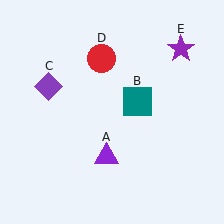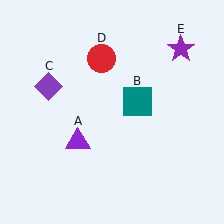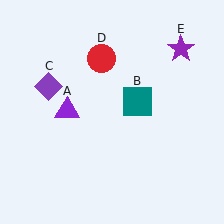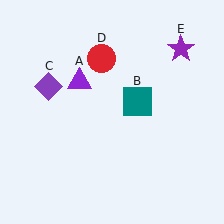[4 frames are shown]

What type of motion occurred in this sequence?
The purple triangle (object A) rotated clockwise around the center of the scene.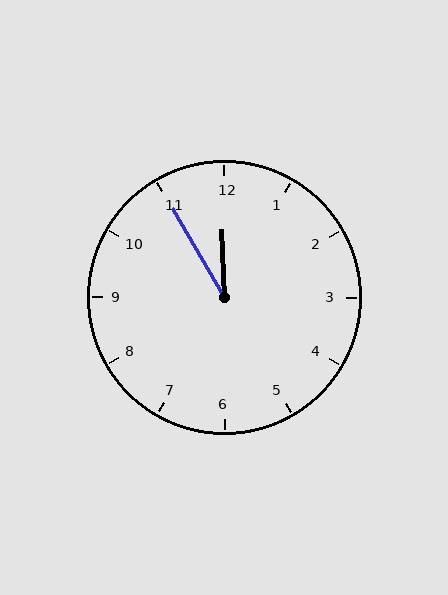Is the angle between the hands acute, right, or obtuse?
It is acute.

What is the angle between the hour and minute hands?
Approximately 28 degrees.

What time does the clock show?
11:55.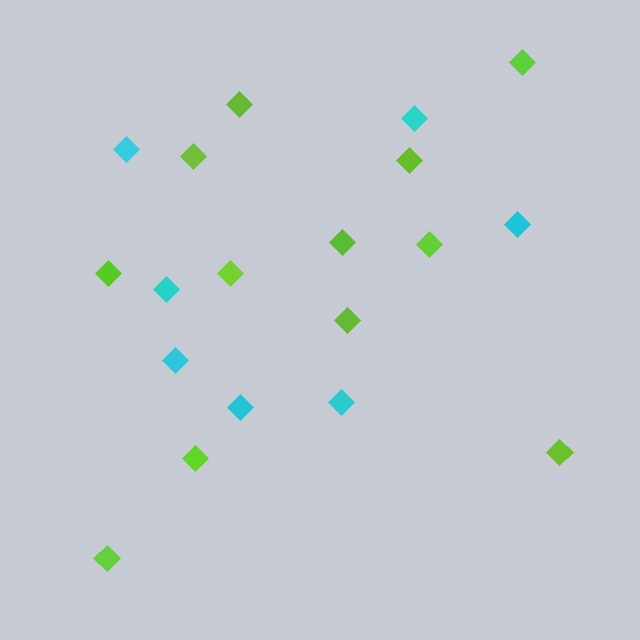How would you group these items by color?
There are 2 groups: one group of lime diamonds (12) and one group of cyan diamonds (7).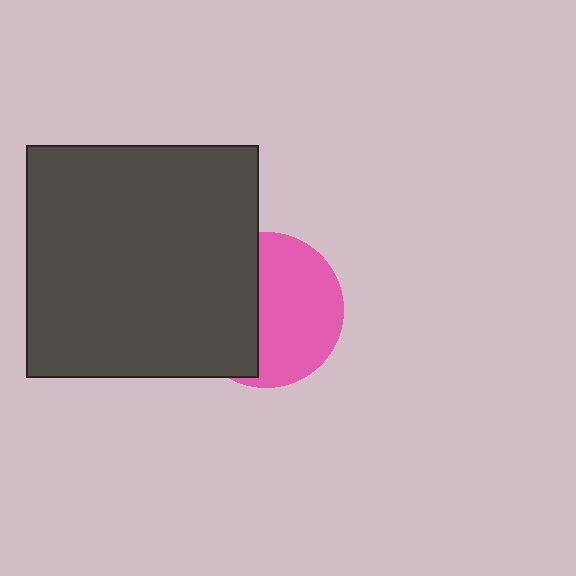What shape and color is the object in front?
The object in front is a dark gray square.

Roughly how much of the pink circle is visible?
About half of it is visible (roughly 56%).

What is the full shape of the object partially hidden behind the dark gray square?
The partially hidden object is a pink circle.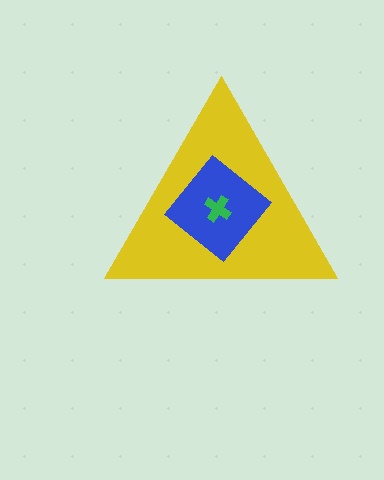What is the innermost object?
The green cross.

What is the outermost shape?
The yellow triangle.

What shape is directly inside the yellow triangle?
The blue diamond.